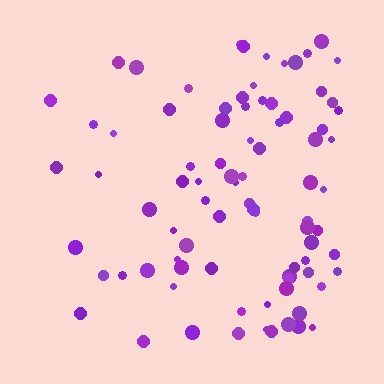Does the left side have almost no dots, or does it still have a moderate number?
Still a moderate number, just noticeably fewer than the right.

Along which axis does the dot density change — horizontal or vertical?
Horizontal.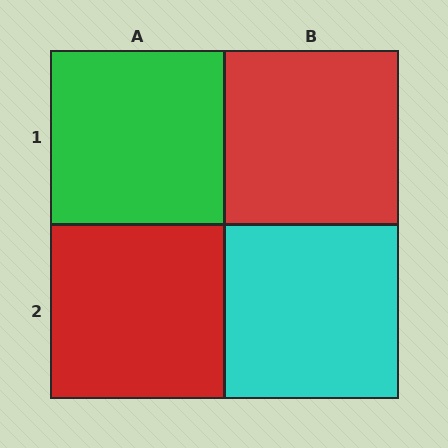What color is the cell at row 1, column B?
Red.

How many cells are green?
1 cell is green.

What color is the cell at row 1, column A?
Green.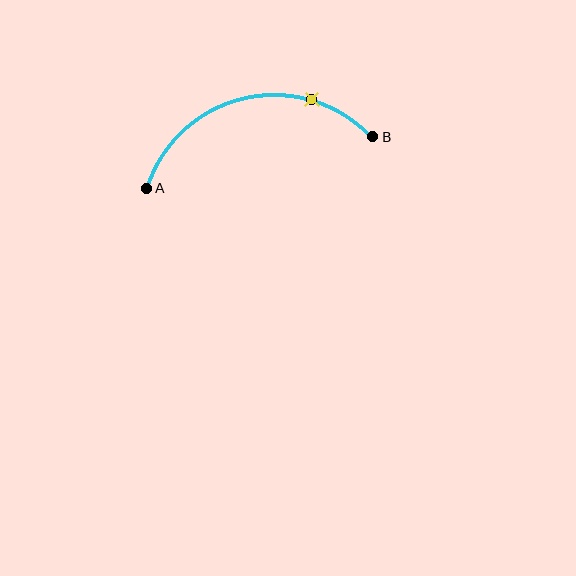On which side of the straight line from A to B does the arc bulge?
The arc bulges above the straight line connecting A and B.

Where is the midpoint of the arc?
The arc midpoint is the point on the curve farthest from the straight line joining A and B. It sits above that line.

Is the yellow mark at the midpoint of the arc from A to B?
No. The yellow mark lies on the arc but is closer to endpoint B. The arc midpoint would be at the point on the curve equidistant along the arc from both A and B.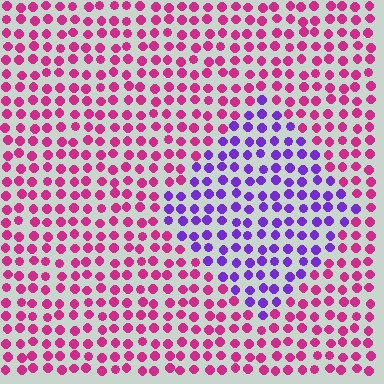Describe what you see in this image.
The image is filled with small magenta elements in a uniform arrangement. A diamond-shaped region is visible where the elements are tinted to a slightly different hue, forming a subtle color boundary.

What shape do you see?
I see a diamond.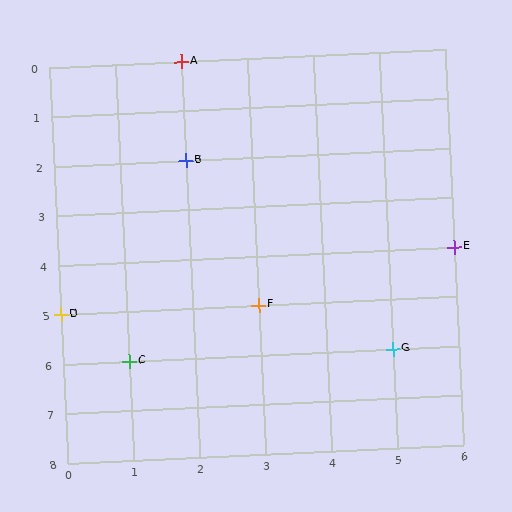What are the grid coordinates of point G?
Point G is at grid coordinates (5, 6).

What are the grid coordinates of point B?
Point B is at grid coordinates (2, 2).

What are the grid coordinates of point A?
Point A is at grid coordinates (2, 0).